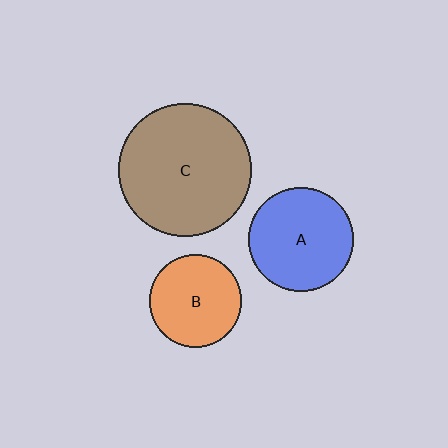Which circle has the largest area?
Circle C (brown).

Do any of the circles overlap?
No, none of the circles overlap.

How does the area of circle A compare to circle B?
Approximately 1.3 times.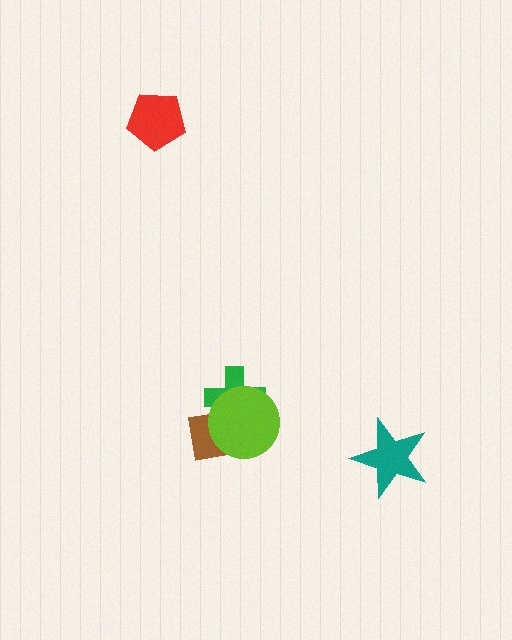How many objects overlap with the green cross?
2 objects overlap with the green cross.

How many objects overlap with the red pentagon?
0 objects overlap with the red pentagon.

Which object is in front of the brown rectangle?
The lime circle is in front of the brown rectangle.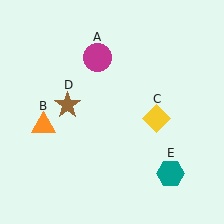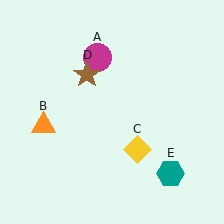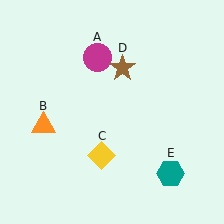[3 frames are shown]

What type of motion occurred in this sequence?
The yellow diamond (object C), brown star (object D) rotated clockwise around the center of the scene.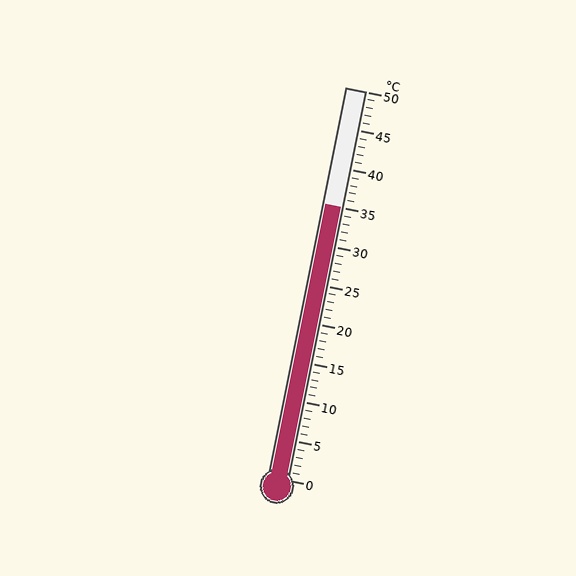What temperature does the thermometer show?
The thermometer shows approximately 35°C.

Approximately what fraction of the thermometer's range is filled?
The thermometer is filled to approximately 70% of its range.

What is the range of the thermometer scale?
The thermometer scale ranges from 0°C to 50°C.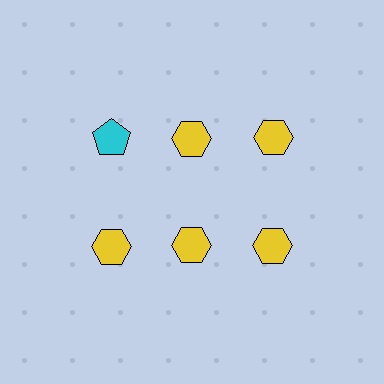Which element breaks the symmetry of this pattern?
The cyan pentagon in the top row, leftmost column breaks the symmetry. All other shapes are yellow hexagons.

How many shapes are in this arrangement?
There are 6 shapes arranged in a grid pattern.